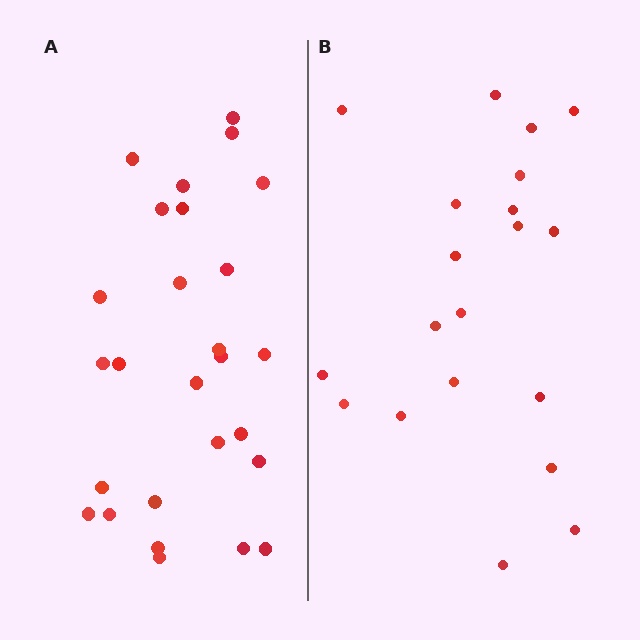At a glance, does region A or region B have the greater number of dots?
Region A (the left region) has more dots.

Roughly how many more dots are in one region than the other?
Region A has roughly 8 or so more dots than region B.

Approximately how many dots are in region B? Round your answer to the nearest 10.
About 20 dots.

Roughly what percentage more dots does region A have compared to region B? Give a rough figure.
About 35% more.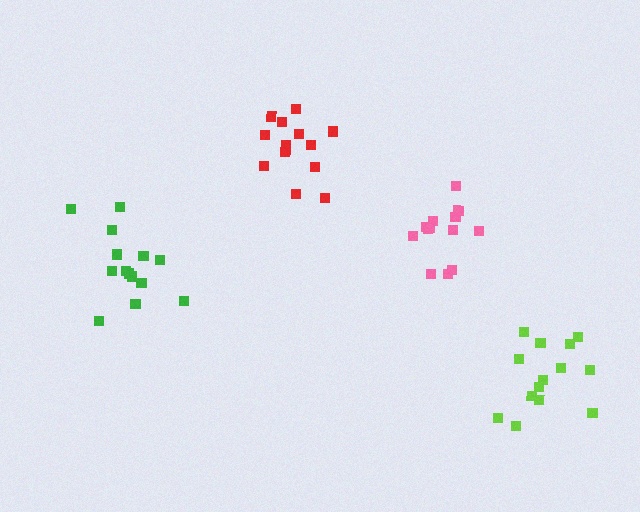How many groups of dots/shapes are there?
There are 4 groups.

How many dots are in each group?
Group 1: 14 dots, Group 2: 14 dots, Group 3: 13 dots, Group 4: 14 dots (55 total).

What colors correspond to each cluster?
The clusters are colored: red, lime, pink, green.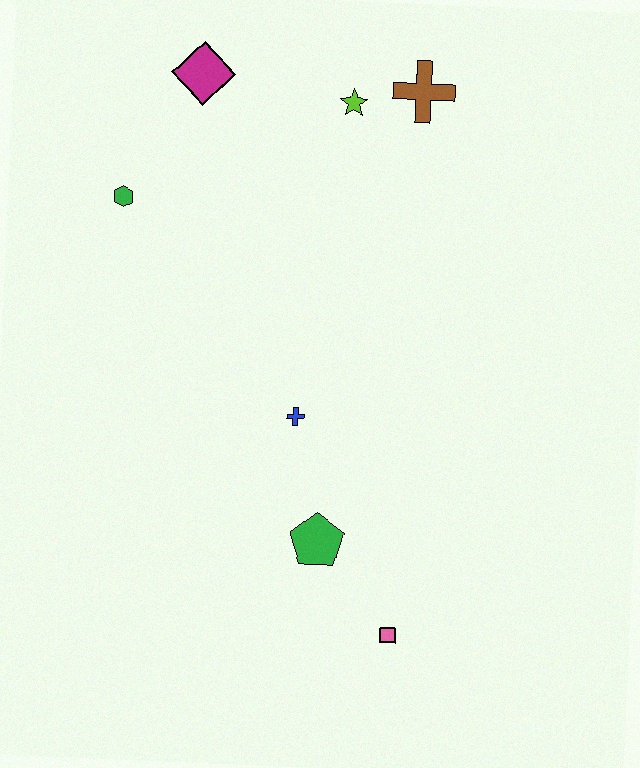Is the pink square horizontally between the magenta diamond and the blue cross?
No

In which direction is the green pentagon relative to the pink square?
The green pentagon is above the pink square.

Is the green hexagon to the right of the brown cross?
No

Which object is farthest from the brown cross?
The pink square is farthest from the brown cross.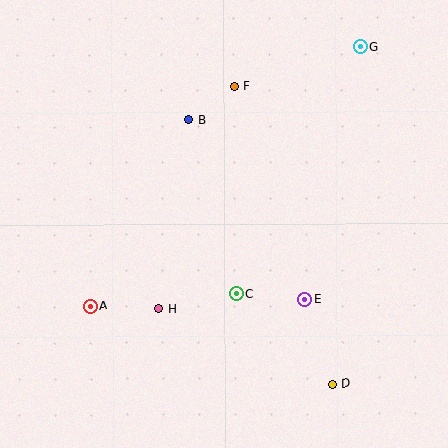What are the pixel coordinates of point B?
Point B is at (189, 120).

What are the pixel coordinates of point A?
Point A is at (91, 306).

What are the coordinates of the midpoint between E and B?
The midpoint between E and B is at (247, 210).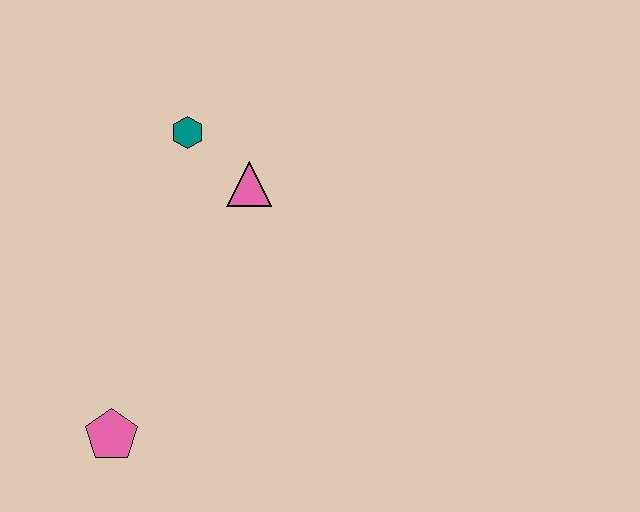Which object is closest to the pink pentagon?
The pink triangle is closest to the pink pentagon.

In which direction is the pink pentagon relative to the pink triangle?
The pink pentagon is below the pink triangle.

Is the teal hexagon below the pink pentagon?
No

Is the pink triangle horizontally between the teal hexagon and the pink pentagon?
No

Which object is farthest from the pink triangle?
The pink pentagon is farthest from the pink triangle.